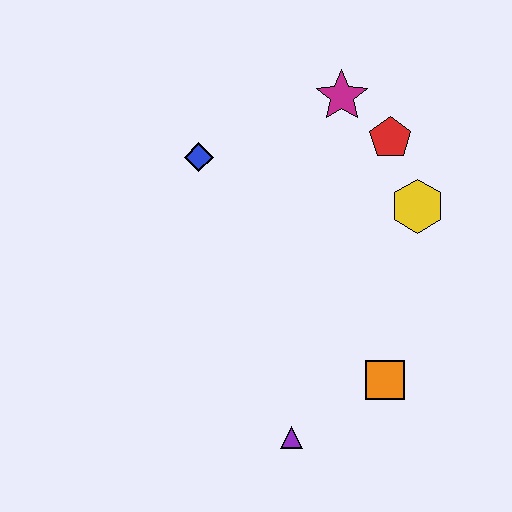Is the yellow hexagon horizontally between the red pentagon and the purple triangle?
No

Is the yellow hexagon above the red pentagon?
No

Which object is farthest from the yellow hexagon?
The purple triangle is farthest from the yellow hexagon.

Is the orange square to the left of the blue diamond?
No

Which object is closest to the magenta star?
The red pentagon is closest to the magenta star.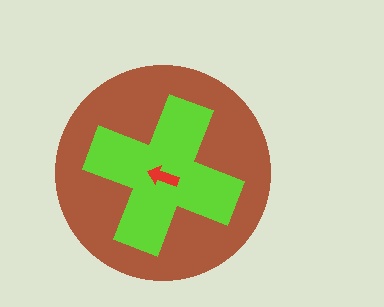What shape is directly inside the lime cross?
The red arrow.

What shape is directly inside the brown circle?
The lime cross.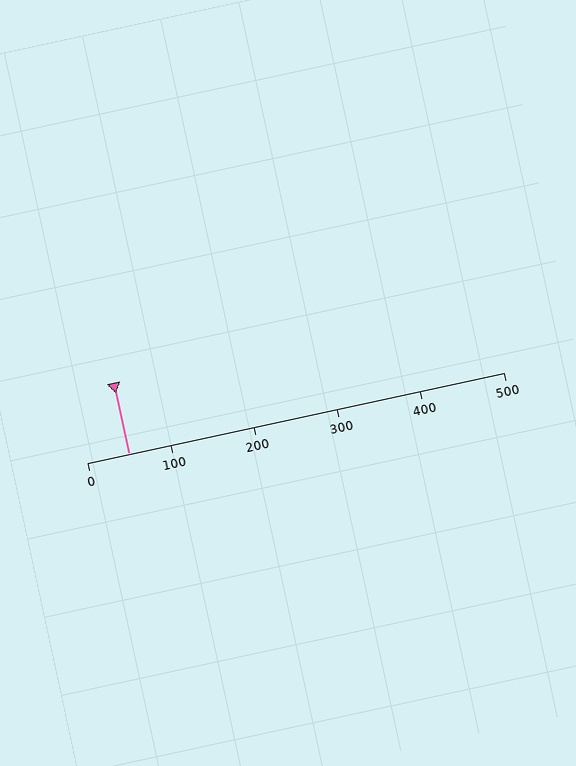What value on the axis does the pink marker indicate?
The marker indicates approximately 50.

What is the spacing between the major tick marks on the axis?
The major ticks are spaced 100 apart.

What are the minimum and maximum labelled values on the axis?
The axis runs from 0 to 500.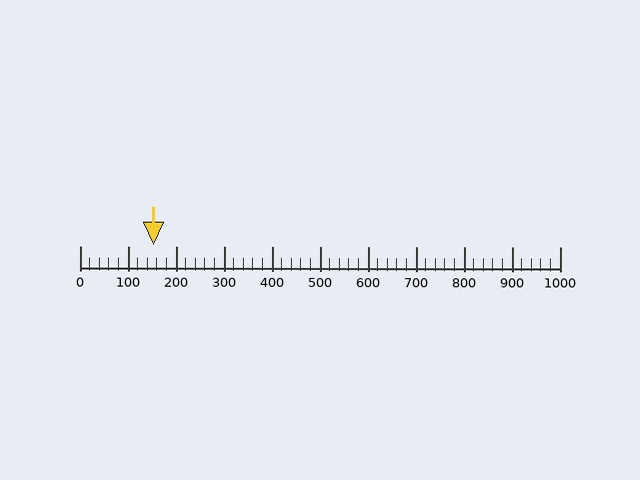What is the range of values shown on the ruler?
The ruler shows values from 0 to 1000.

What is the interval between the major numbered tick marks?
The major tick marks are spaced 100 units apart.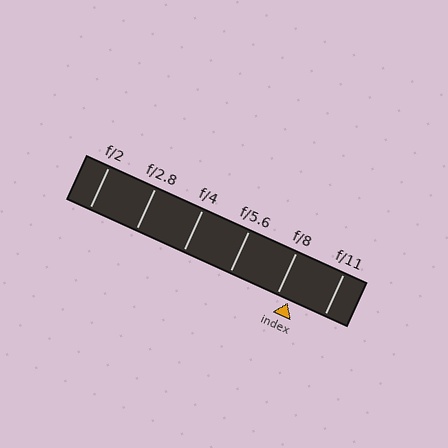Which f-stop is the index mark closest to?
The index mark is closest to f/8.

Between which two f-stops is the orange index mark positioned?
The index mark is between f/8 and f/11.